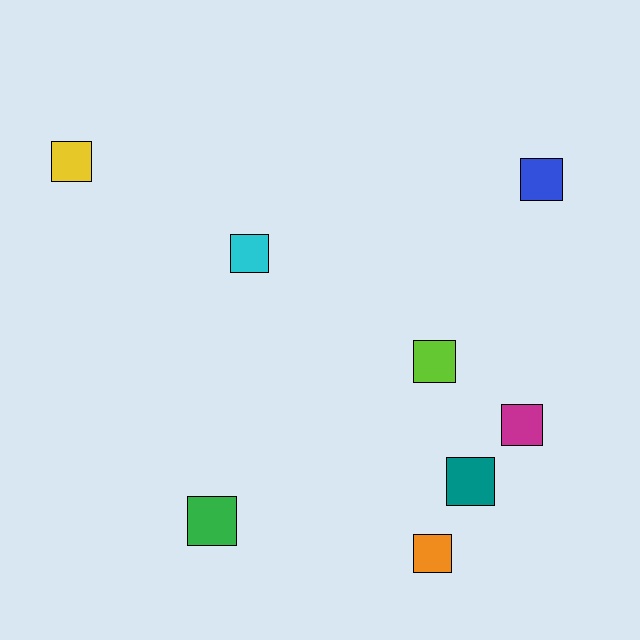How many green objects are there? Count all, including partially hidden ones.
There is 1 green object.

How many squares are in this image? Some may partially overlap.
There are 8 squares.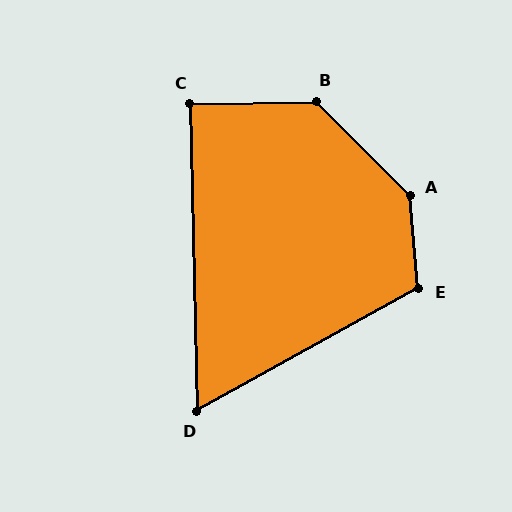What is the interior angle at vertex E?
Approximately 114 degrees (obtuse).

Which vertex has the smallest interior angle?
D, at approximately 62 degrees.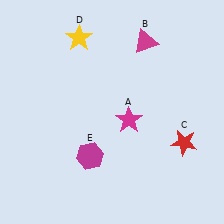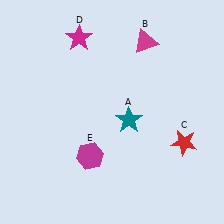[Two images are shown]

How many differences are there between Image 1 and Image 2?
There are 2 differences between the two images.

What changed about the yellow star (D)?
In Image 1, D is yellow. In Image 2, it changed to magenta.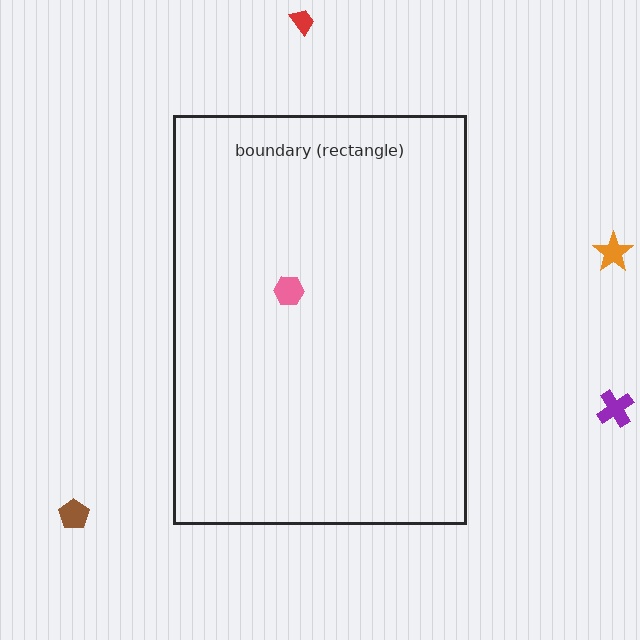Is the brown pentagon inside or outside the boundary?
Outside.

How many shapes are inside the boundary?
1 inside, 4 outside.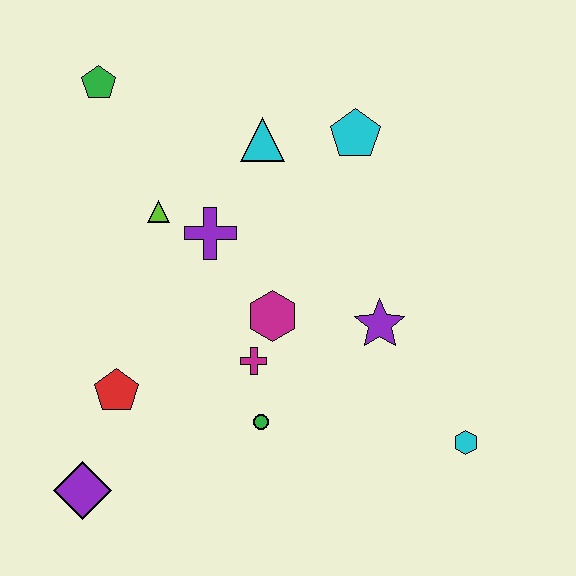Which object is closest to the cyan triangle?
The cyan pentagon is closest to the cyan triangle.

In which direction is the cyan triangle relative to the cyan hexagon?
The cyan triangle is above the cyan hexagon.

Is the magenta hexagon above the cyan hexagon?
Yes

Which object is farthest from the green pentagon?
The cyan hexagon is farthest from the green pentagon.